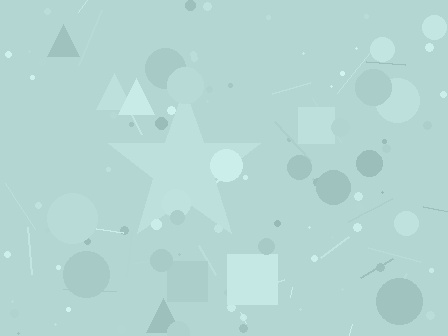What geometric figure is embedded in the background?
A star is embedded in the background.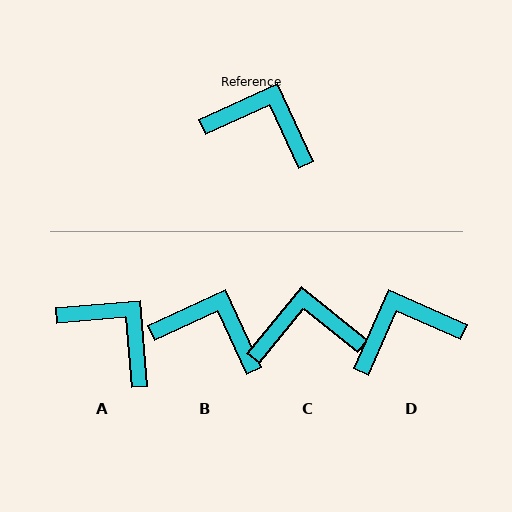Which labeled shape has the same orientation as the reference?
B.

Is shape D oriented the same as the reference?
No, it is off by about 42 degrees.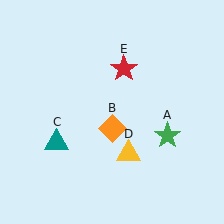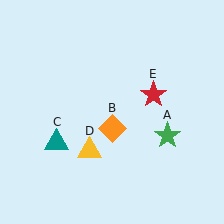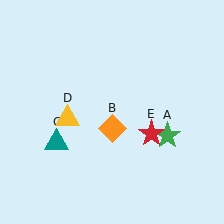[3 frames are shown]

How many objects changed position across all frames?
2 objects changed position: yellow triangle (object D), red star (object E).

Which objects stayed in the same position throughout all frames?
Green star (object A) and orange diamond (object B) and teal triangle (object C) remained stationary.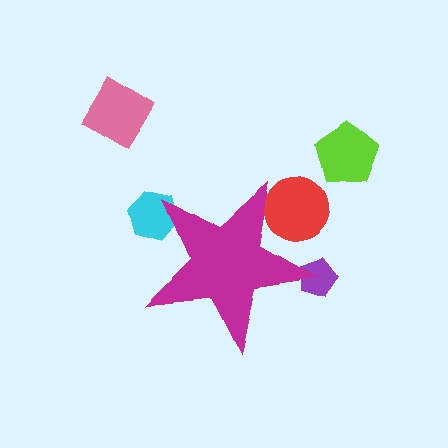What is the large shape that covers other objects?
A magenta star.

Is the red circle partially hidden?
Yes, the red circle is partially hidden behind the magenta star.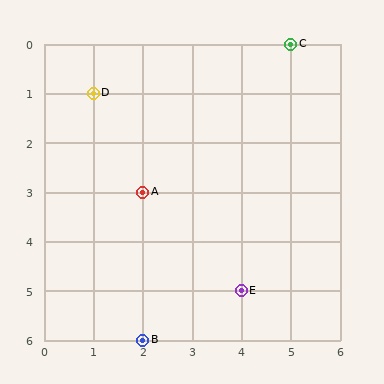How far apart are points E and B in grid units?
Points E and B are 2 columns and 1 row apart (about 2.2 grid units diagonally).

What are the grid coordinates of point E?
Point E is at grid coordinates (4, 5).